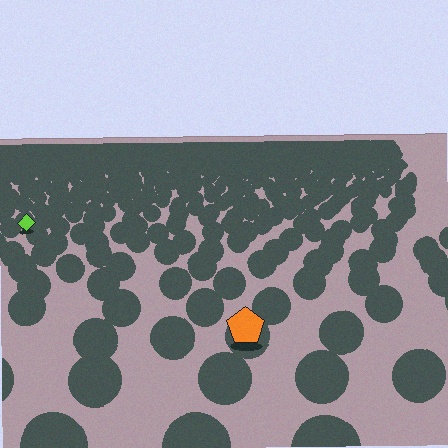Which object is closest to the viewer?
The orange pentagon is closest. The texture marks near it are larger and more spread out.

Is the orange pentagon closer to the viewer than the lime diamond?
Yes. The orange pentagon is closer — you can tell from the texture gradient: the ground texture is coarser near it.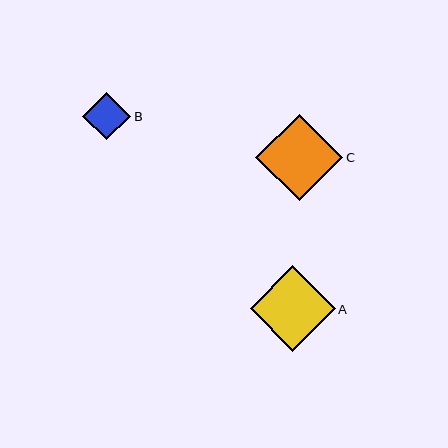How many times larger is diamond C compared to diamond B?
Diamond C is approximately 1.8 times the size of diamond B.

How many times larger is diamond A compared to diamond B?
Diamond A is approximately 1.8 times the size of diamond B.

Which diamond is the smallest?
Diamond B is the smallest with a size of approximately 48 pixels.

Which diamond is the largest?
Diamond C is the largest with a size of approximately 87 pixels.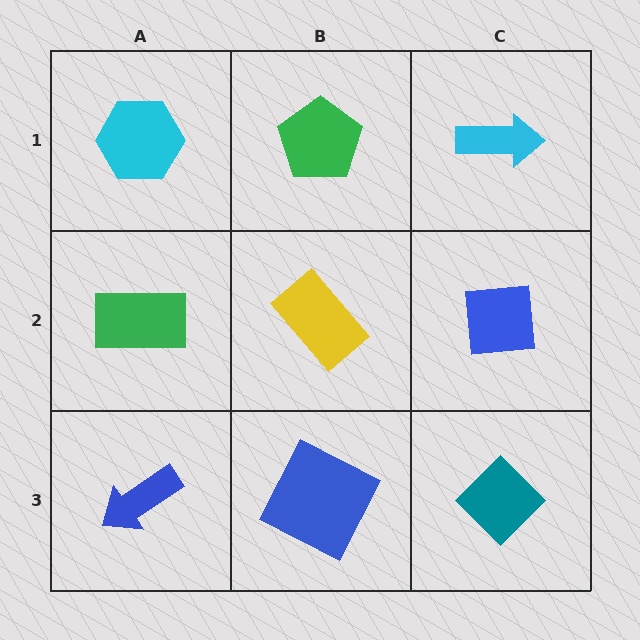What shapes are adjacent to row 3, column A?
A green rectangle (row 2, column A), a blue square (row 3, column B).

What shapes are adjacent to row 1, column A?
A green rectangle (row 2, column A), a green pentagon (row 1, column B).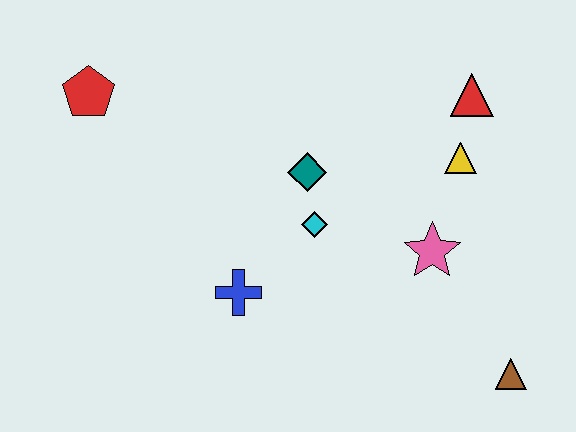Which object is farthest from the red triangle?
The red pentagon is farthest from the red triangle.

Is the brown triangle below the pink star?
Yes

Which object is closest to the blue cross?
The cyan diamond is closest to the blue cross.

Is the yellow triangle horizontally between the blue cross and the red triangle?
Yes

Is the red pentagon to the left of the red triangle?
Yes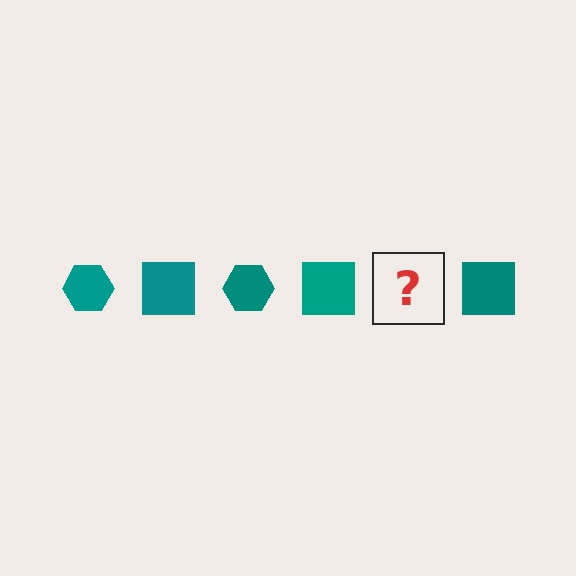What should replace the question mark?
The question mark should be replaced with a teal hexagon.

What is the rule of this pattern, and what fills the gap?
The rule is that the pattern cycles through hexagon, square shapes in teal. The gap should be filled with a teal hexagon.